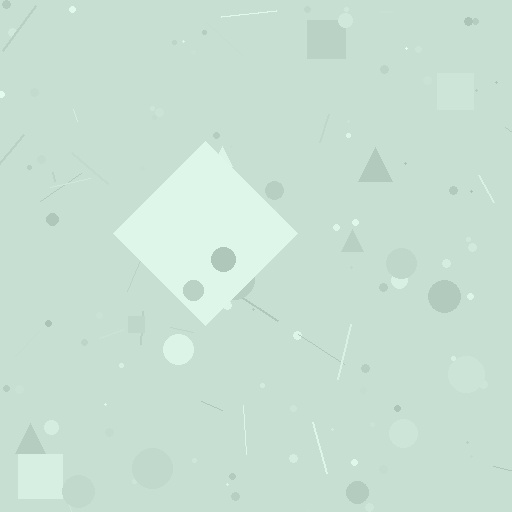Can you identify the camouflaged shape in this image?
The camouflaged shape is a diamond.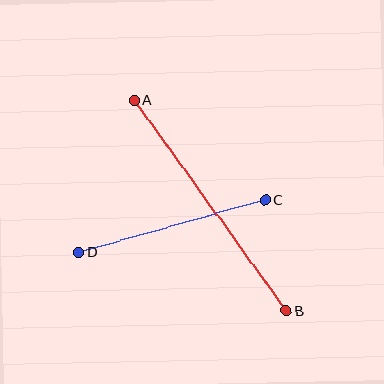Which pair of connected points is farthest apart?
Points A and B are farthest apart.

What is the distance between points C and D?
The distance is approximately 194 pixels.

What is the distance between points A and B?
The distance is approximately 260 pixels.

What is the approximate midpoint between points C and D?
The midpoint is at approximately (172, 226) pixels.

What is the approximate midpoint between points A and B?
The midpoint is at approximately (210, 206) pixels.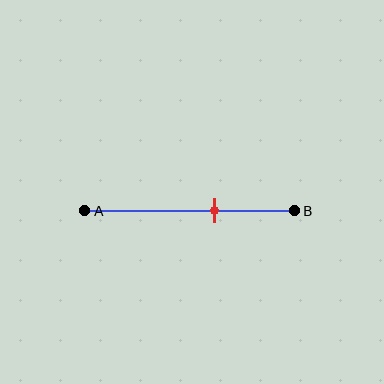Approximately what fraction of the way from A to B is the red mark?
The red mark is approximately 60% of the way from A to B.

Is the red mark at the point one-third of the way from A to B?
No, the mark is at about 60% from A, not at the 33% one-third point.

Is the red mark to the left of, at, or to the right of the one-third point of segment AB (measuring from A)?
The red mark is to the right of the one-third point of segment AB.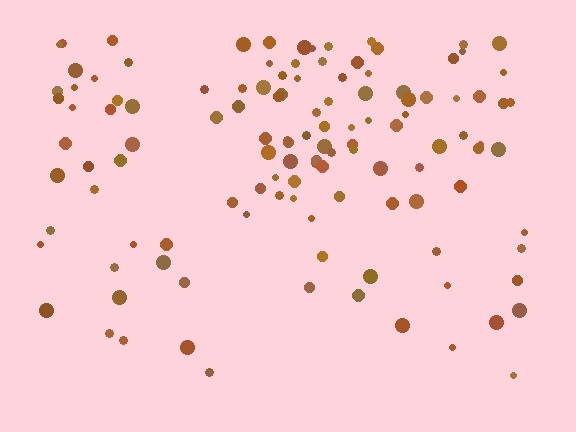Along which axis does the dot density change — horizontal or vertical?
Vertical.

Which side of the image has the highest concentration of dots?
The top.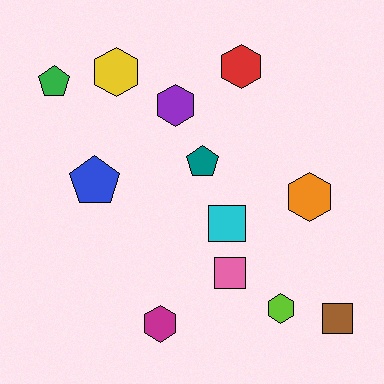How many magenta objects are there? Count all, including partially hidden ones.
There is 1 magenta object.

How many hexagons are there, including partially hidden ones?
There are 6 hexagons.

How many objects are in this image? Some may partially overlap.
There are 12 objects.